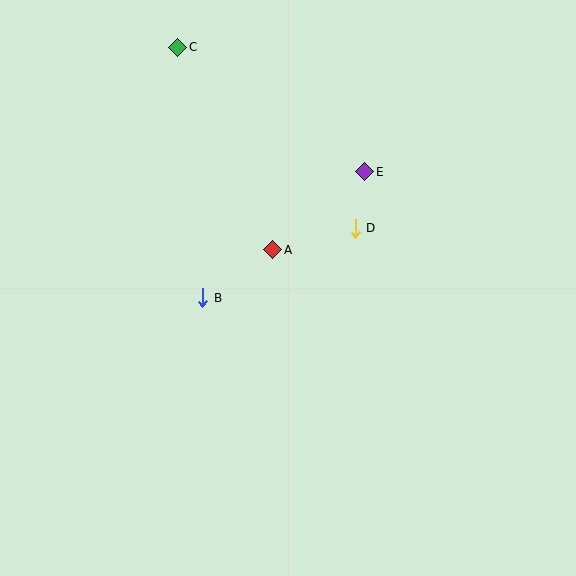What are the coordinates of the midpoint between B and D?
The midpoint between B and D is at (279, 263).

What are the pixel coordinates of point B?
Point B is at (203, 298).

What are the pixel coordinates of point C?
Point C is at (178, 47).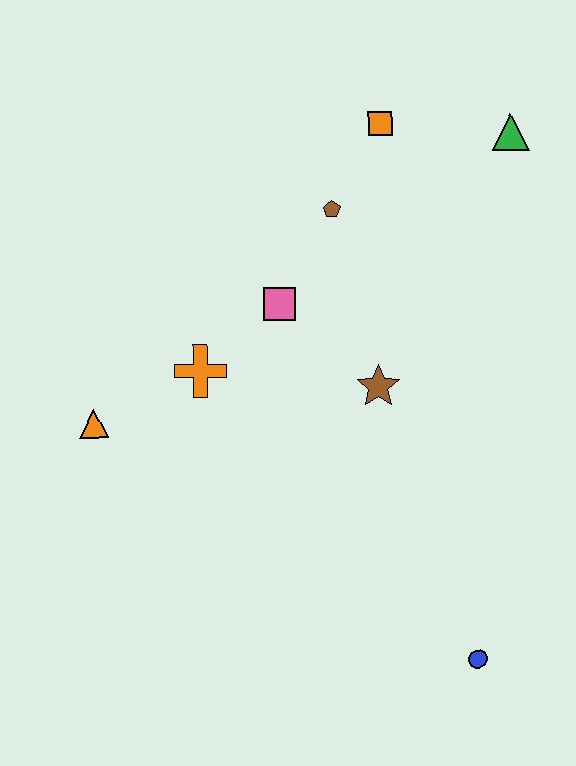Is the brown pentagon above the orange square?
No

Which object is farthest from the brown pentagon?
The blue circle is farthest from the brown pentagon.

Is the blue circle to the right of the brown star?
Yes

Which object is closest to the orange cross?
The pink square is closest to the orange cross.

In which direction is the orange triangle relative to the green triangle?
The orange triangle is to the left of the green triangle.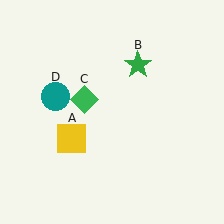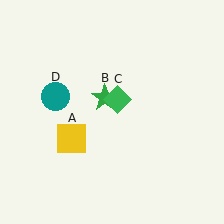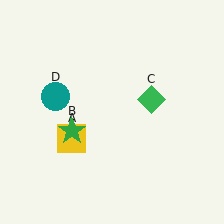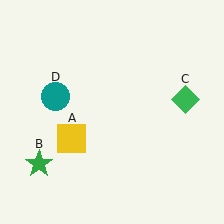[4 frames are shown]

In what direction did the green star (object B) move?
The green star (object B) moved down and to the left.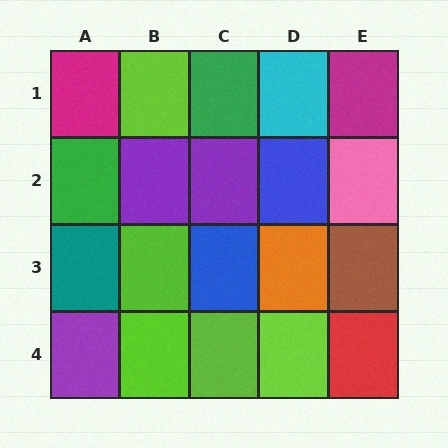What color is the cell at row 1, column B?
Lime.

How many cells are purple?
3 cells are purple.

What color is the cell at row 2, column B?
Purple.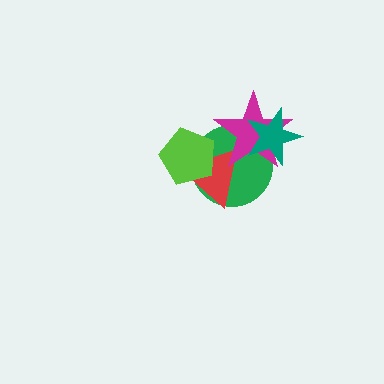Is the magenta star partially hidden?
Yes, it is partially covered by another shape.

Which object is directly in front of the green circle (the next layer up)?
The red triangle is directly in front of the green circle.